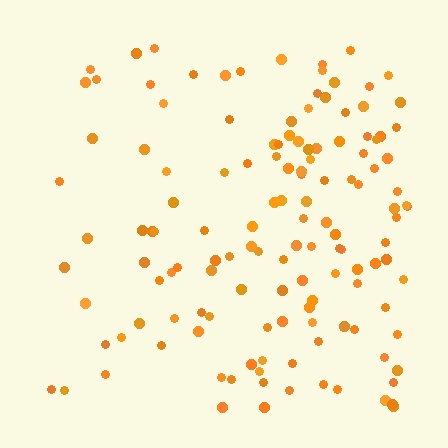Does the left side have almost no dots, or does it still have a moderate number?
Still a moderate number, just noticeably fewer than the right.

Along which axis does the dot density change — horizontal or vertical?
Horizontal.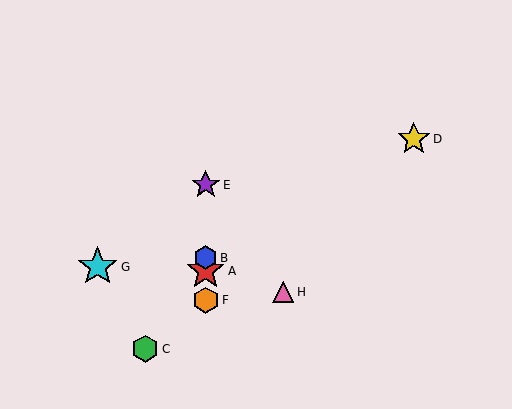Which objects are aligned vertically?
Objects A, B, E, F are aligned vertically.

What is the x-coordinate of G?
Object G is at x≈98.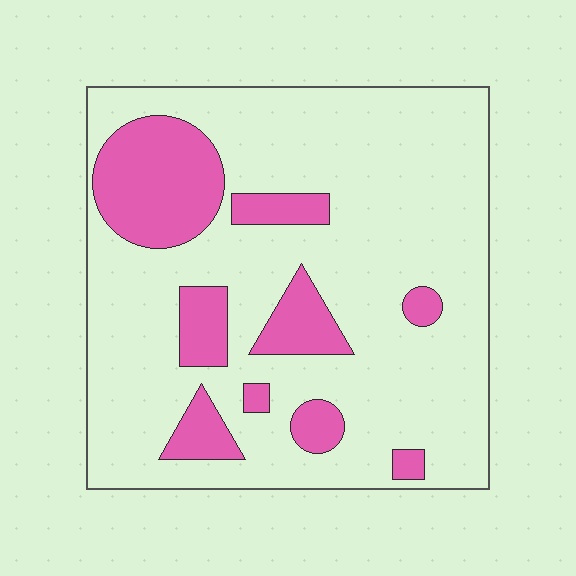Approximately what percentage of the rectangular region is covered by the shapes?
Approximately 20%.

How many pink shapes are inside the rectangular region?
9.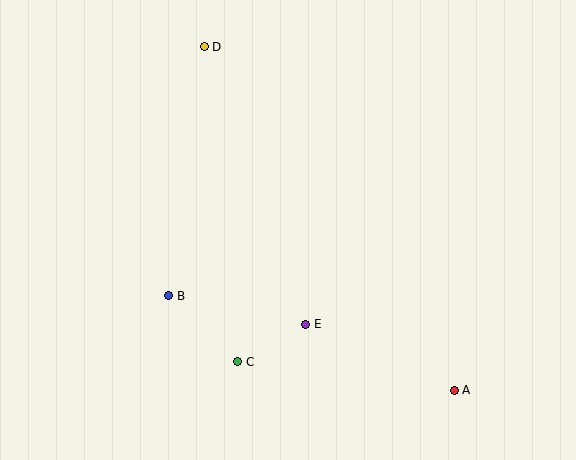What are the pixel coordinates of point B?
Point B is at (169, 296).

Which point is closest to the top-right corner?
Point D is closest to the top-right corner.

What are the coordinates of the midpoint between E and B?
The midpoint between E and B is at (237, 310).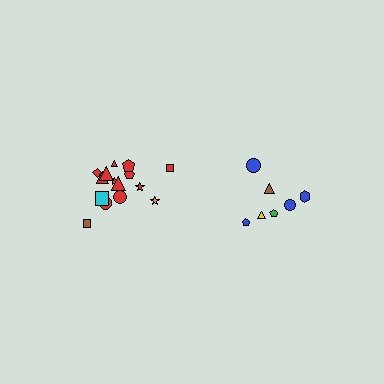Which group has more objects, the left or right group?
The left group.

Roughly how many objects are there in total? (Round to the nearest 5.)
Roughly 20 objects in total.